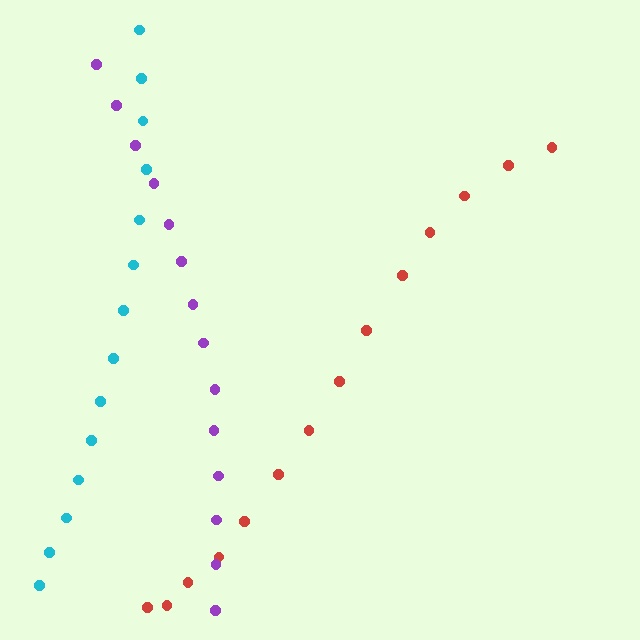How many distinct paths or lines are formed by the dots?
There are 3 distinct paths.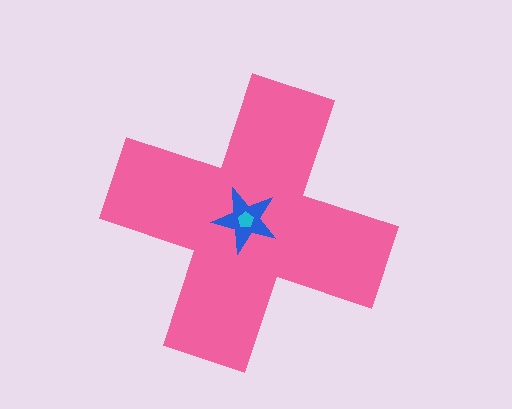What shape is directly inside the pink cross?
The blue star.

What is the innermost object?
The cyan pentagon.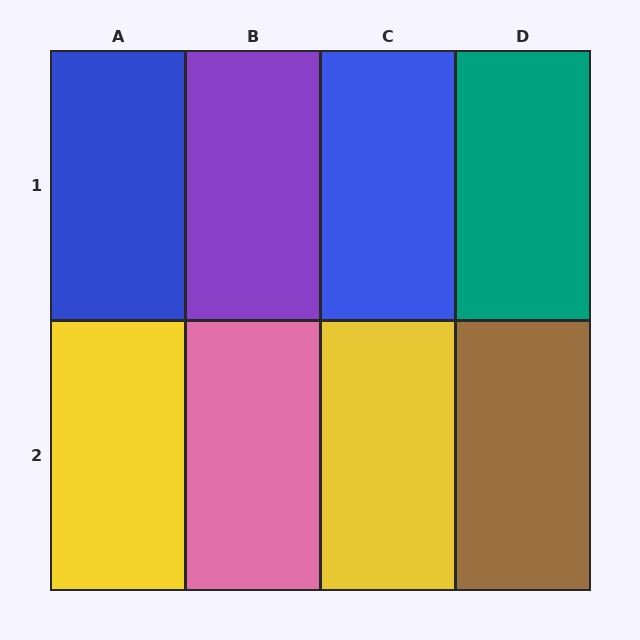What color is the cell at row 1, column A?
Blue.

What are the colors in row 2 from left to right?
Yellow, pink, yellow, brown.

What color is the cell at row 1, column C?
Blue.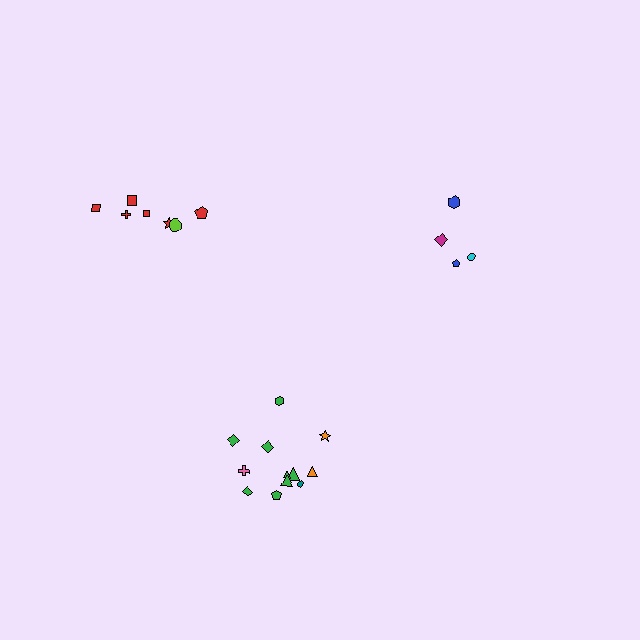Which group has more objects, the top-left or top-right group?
The top-left group.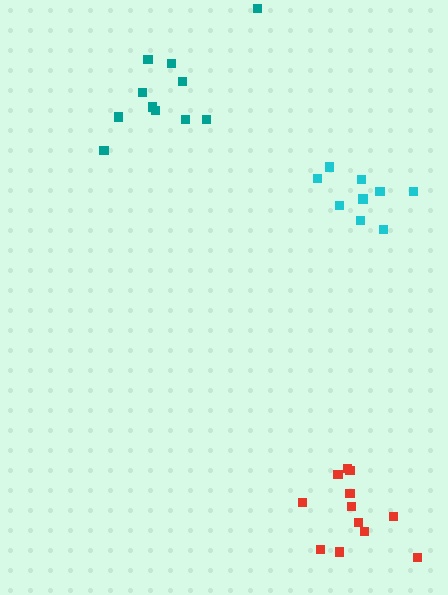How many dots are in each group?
Group 1: 11 dots, Group 2: 12 dots, Group 3: 9 dots (32 total).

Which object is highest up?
The teal cluster is topmost.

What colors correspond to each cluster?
The clusters are colored: teal, red, cyan.